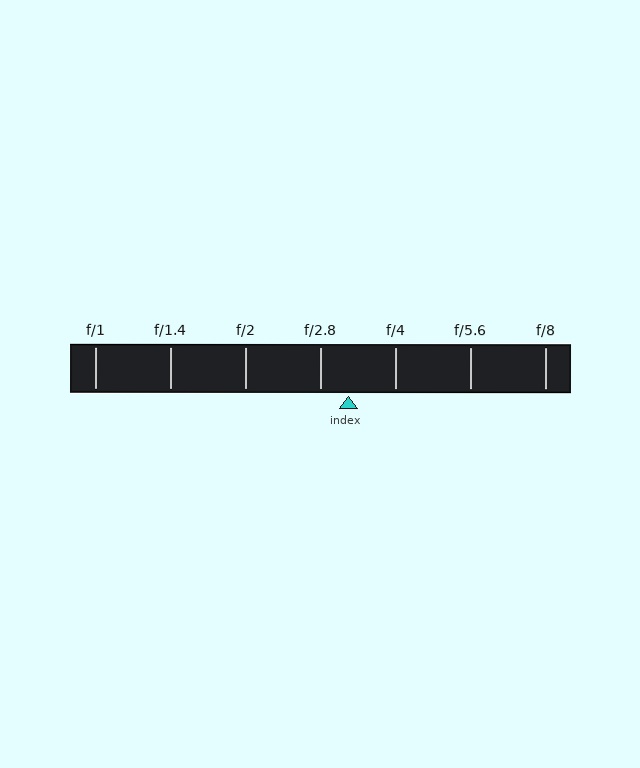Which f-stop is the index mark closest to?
The index mark is closest to f/2.8.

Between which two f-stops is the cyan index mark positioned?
The index mark is between f/2.8 and f/4.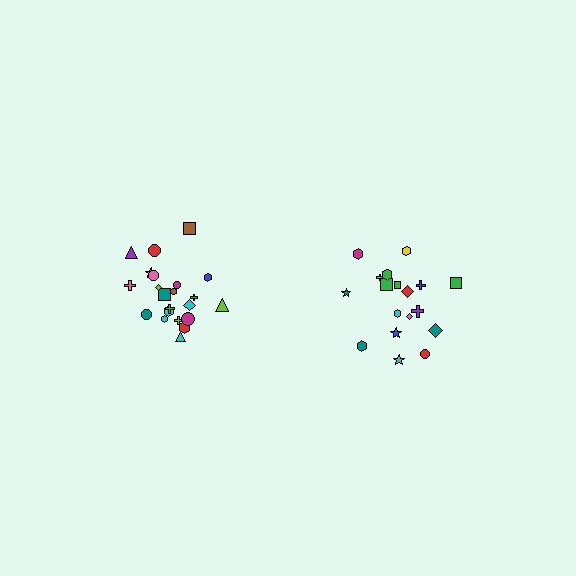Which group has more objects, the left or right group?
The left group.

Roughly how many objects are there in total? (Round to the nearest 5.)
Roughly 40 objects in total.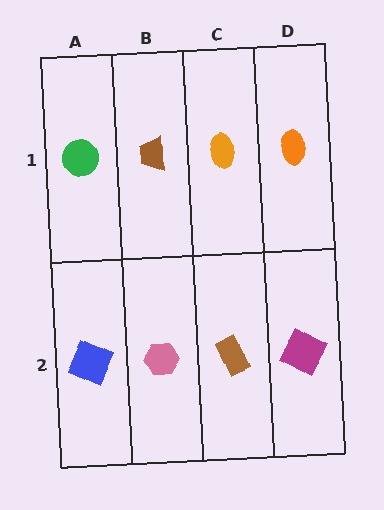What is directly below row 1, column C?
A brown rectangle.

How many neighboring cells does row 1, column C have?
3.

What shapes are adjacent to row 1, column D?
A magenta square (row 2, column D), an orange ellipse (row 1, column C).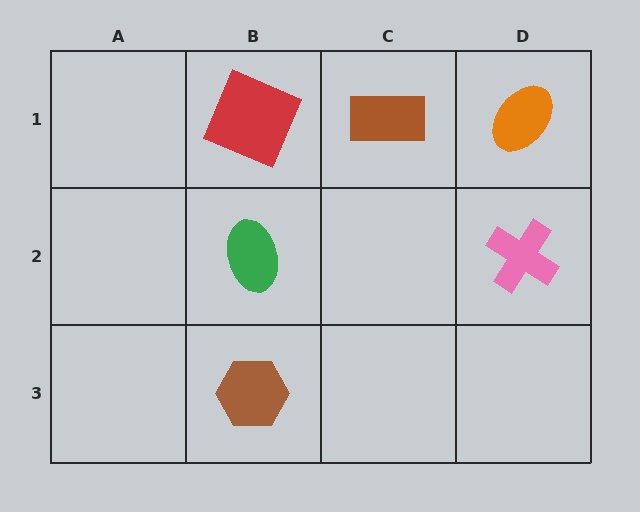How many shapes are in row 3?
1 shape.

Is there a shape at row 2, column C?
No, that cell is empty.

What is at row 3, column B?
A brown hexagon.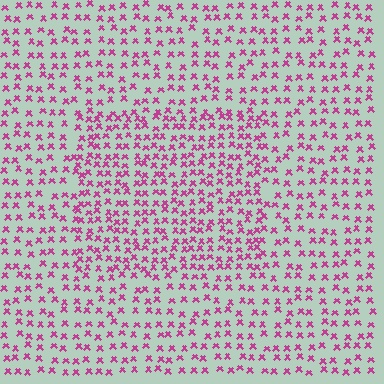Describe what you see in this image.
The image contains small magenta elements arranged at two different densities. A rectangle-shaped region is visible where the elements are more densely packed than the surrounding area.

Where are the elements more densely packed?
The elements are more densely packed inside the rectangle boundary.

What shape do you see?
I see a rectangle.